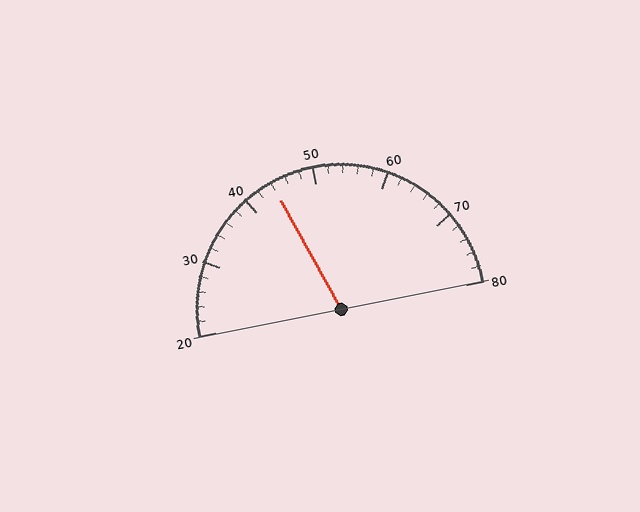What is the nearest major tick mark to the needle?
The nearest major tick mark is 40.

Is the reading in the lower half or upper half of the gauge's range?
The reading is in the lower half of the range (20 to 80).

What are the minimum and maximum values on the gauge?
The gauge ranges from 20 to 80.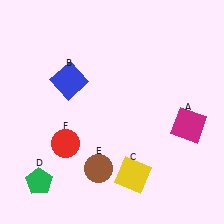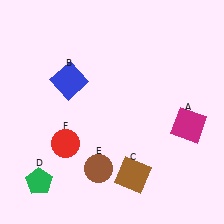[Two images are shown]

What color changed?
The square (C) changed from yellow in Image 1 to brown in Image 2.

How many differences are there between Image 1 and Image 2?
There is 1 difference between the two images.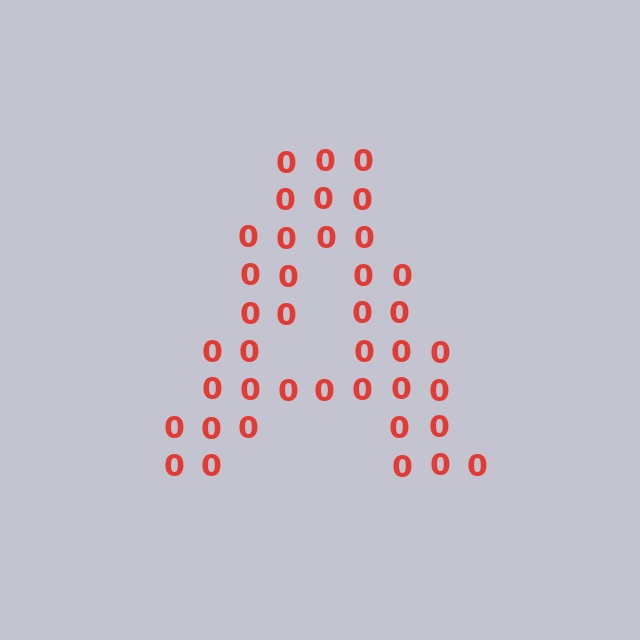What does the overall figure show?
The overall figure shows the letter A.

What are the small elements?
The small elements are digit 0's.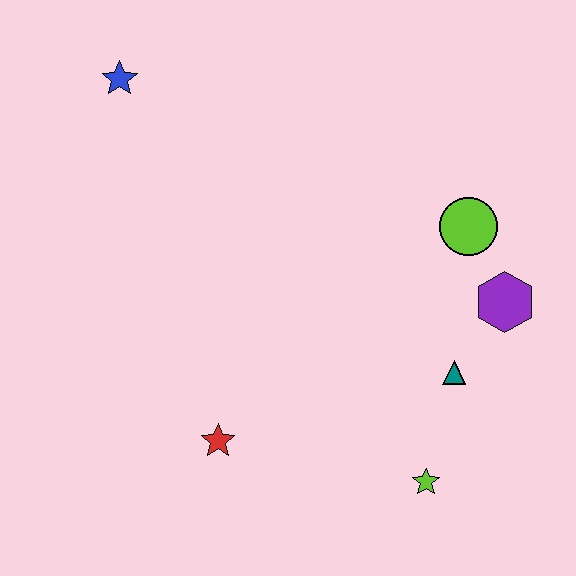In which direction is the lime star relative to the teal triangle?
The lime star is below the teal triangle.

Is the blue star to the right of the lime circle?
No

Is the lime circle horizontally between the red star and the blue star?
No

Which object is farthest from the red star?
The blue star is farthest from the red star.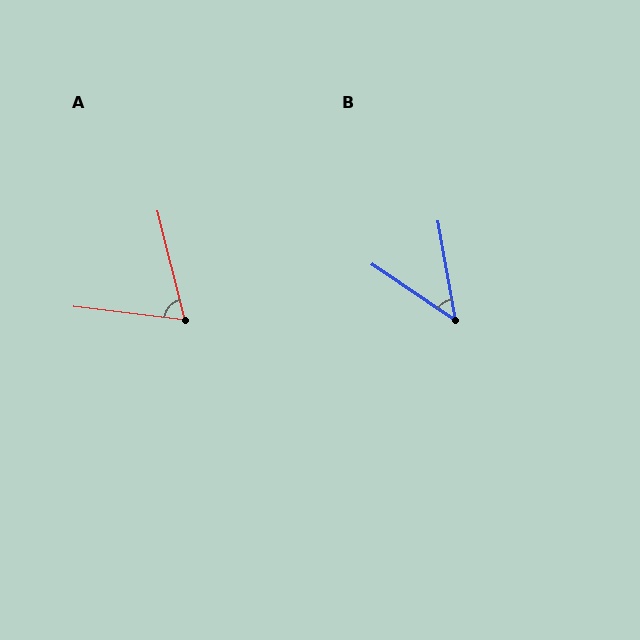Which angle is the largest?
A, at approximately 69 degrees.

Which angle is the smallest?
B, at approximately 46 degrees.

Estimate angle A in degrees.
Approximately 69 degrees.